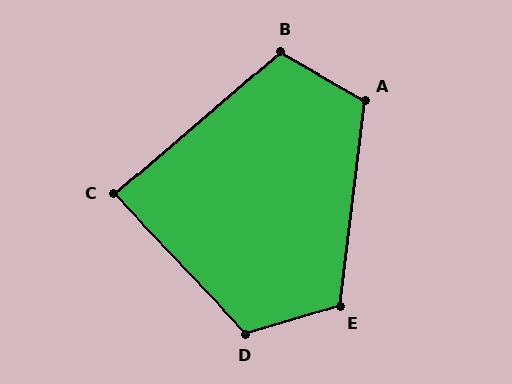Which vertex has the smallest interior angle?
C, at approximately 87 degrees.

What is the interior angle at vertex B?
Approximately 109 degrees (obtuse).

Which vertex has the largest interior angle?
D, at approximately 117 degrees.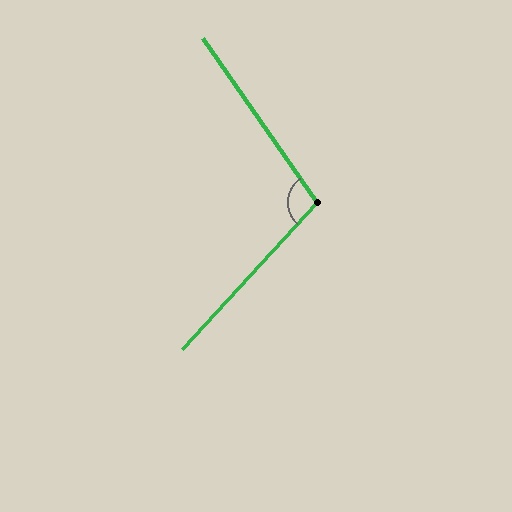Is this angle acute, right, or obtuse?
It is obtuse.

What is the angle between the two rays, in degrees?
Approximately 103 degrees.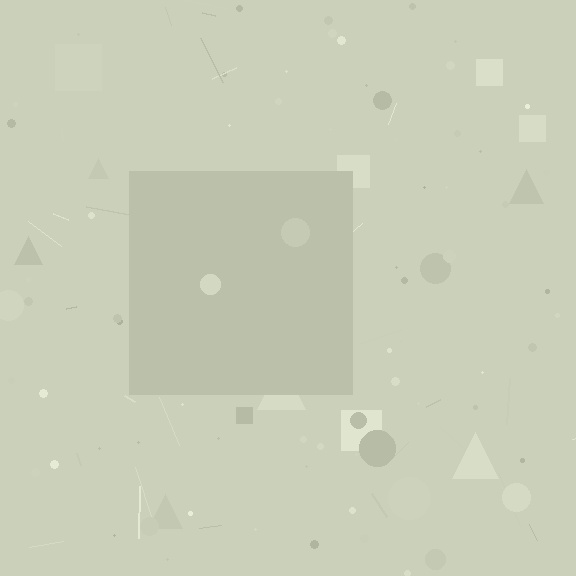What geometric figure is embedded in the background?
A square is embedded in the background.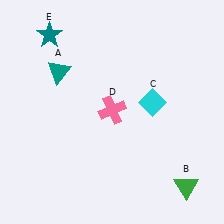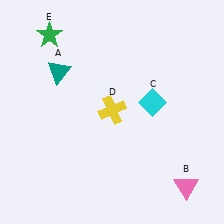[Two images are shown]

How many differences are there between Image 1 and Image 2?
There are 3 differences between the two images.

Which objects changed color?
B changed from green to pink. D changed from pink to yellow. E changed from teal to green.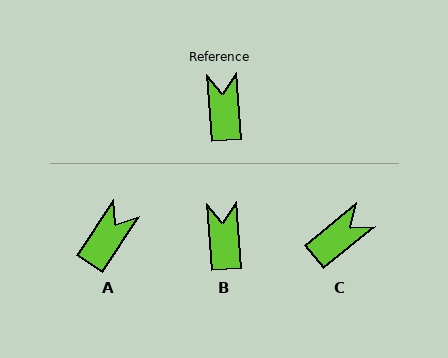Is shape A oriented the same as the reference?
No, it is off by about 38 degrees.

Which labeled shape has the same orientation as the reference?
B.